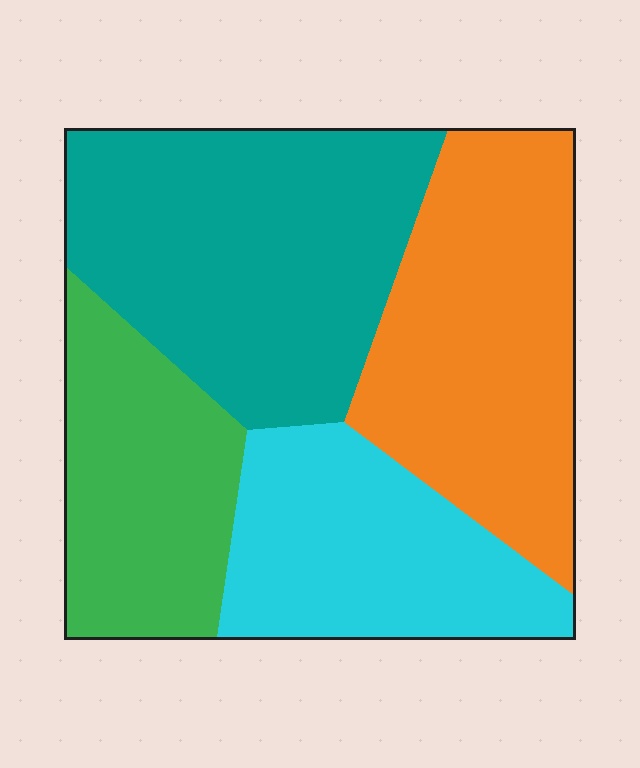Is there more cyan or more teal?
Teal.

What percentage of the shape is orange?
Orange takes up about one quarter (1/4) of the shape.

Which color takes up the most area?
Teal, at roughly 30%.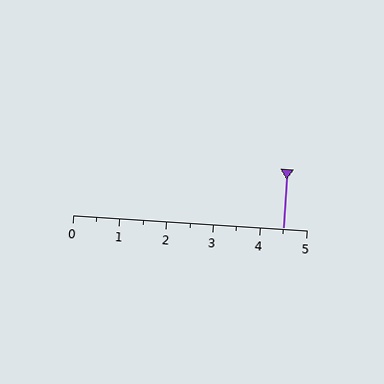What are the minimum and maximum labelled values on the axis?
The axis runs from 0 to 5.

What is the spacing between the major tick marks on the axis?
The major ticks are spaced 1 apart.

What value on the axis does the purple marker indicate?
The marker indicates approximately 4.5.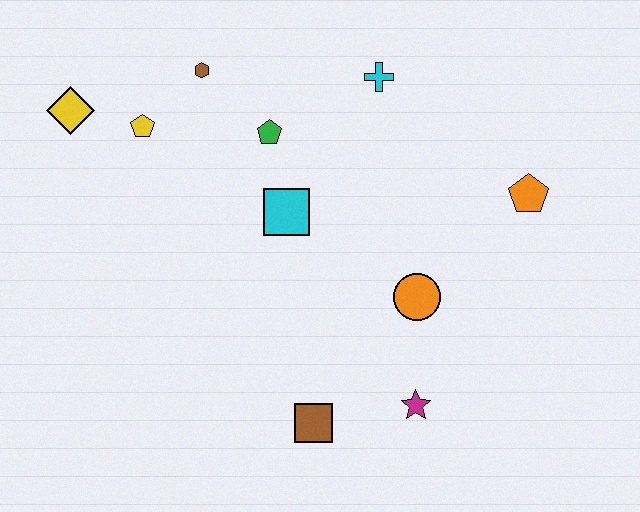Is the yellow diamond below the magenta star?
No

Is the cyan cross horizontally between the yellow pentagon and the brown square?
No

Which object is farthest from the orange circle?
The yellow diamond is farthest from the orange circle.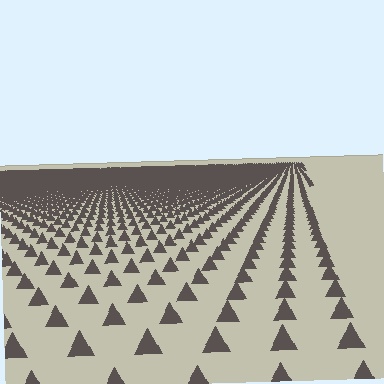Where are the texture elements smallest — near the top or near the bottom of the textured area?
Near the top.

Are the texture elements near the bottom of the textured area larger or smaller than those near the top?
Larger. Near the bottom, elements are closer to the viewer and appear at a bigger on-screen size.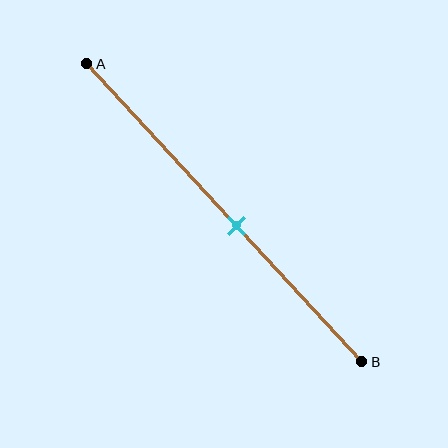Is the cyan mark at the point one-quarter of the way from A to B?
No, the mark is at about 55% from A, not at the 25% one-quarter point.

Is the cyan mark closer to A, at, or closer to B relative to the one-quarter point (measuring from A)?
The cyan mark is closer to point B than the one-quarter point of segment AB.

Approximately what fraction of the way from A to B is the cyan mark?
The cyan mark is approximately 55% of the way from A to B.